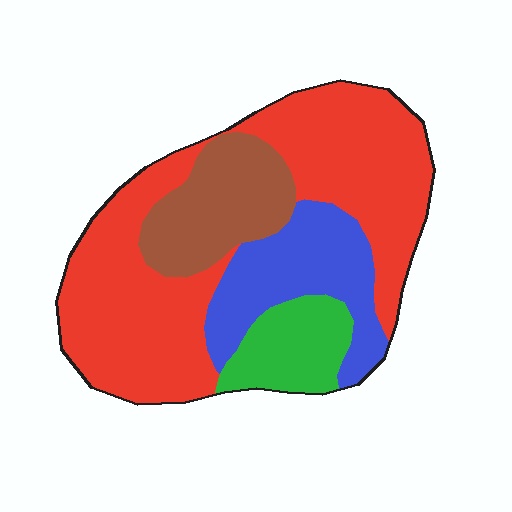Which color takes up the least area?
Green, at roughly 10%.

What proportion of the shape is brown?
Brown takes up about one sixth (1/6) of the shape.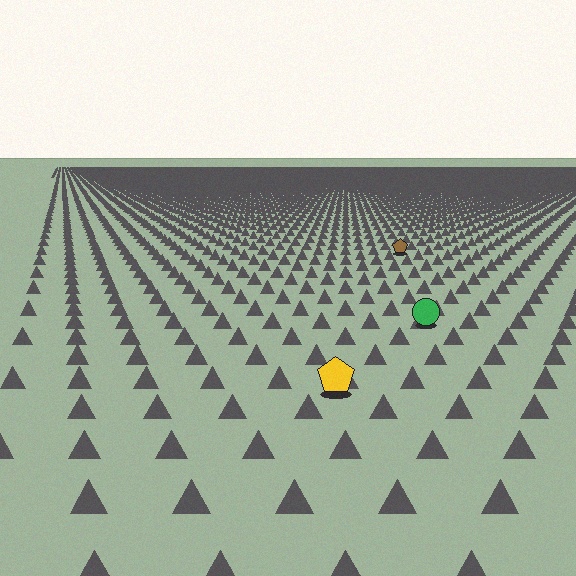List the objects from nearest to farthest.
From nearest to farthest: the yellow pentagon, the green circle, the brown pentagon.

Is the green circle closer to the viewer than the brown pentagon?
Yes. The green circle is closer — you can tell from the texture gradient: the ground texture is coarser near it.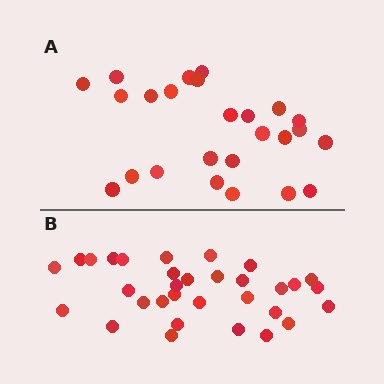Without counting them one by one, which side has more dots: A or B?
Region B (the bottom region) has more dots.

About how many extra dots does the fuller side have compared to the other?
Region B has roughly 8 or so more dots than region A.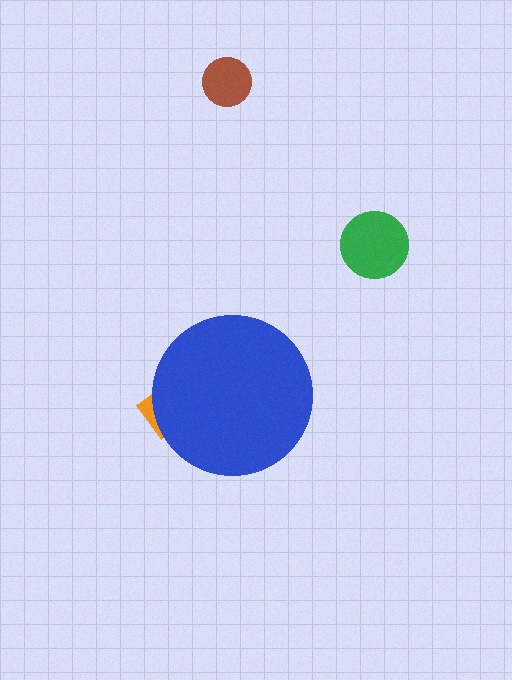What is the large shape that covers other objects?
A blue circle.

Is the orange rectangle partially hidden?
Yes, the orange rectangle is partially hidden behind the blue circle.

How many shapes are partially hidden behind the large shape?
1 shape is partially hidden.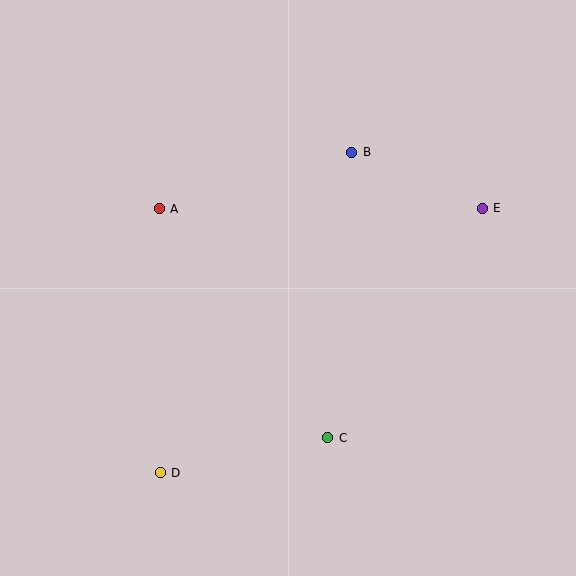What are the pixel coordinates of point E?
Point E is at (482, 208).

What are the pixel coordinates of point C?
Point C is at (328, 438).